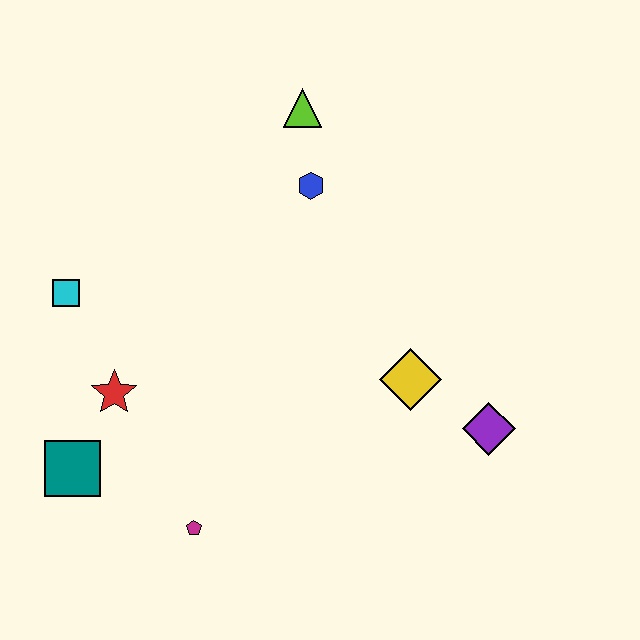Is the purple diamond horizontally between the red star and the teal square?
No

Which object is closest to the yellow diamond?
The purple diamond is closest to the yellow diamond.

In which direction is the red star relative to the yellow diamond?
The red star is to the left of the yellow diamond.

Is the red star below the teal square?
No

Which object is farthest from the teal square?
The lime triangle is farthest from the teal square.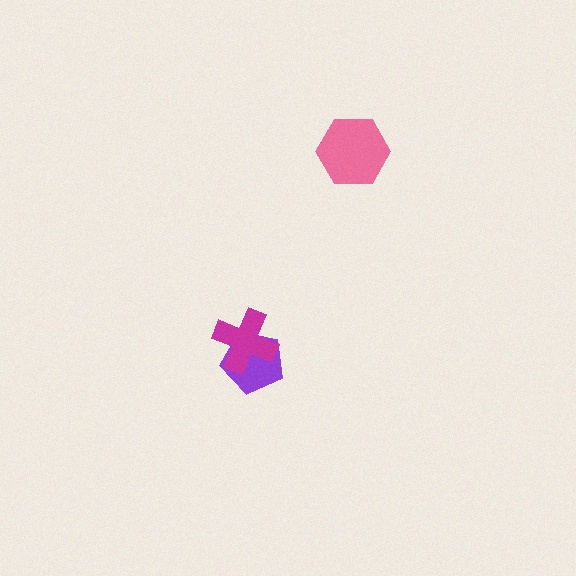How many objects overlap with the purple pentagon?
1 object overlaps with the purple pentagon.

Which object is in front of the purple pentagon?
The magenta cross is in front of the purple pentagon.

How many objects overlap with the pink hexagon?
0 objects overlap with the pink hexagon.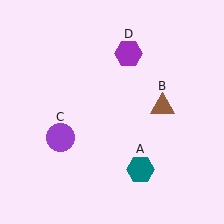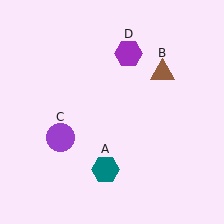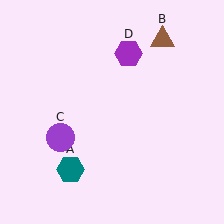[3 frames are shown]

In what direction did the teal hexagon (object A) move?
The teal hexagon (object A) moved left.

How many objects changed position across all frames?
2 objects changed position: teal hexagon (object A), brown triangle (object B).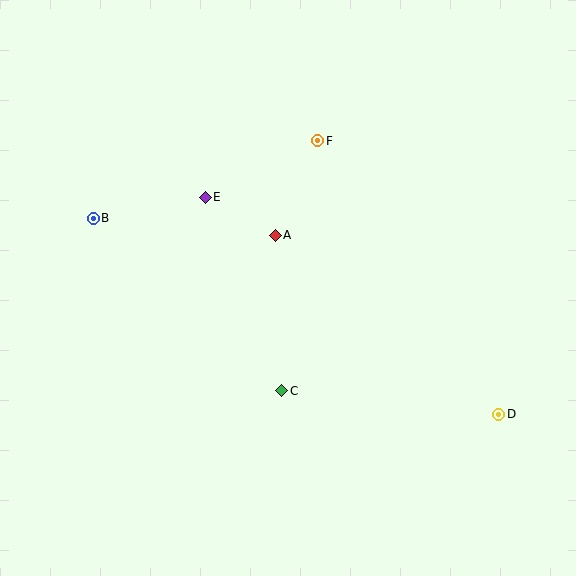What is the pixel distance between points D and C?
The distance between D and C is 218 pixels.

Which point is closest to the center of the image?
Point A at (275, 235) is closest to the center.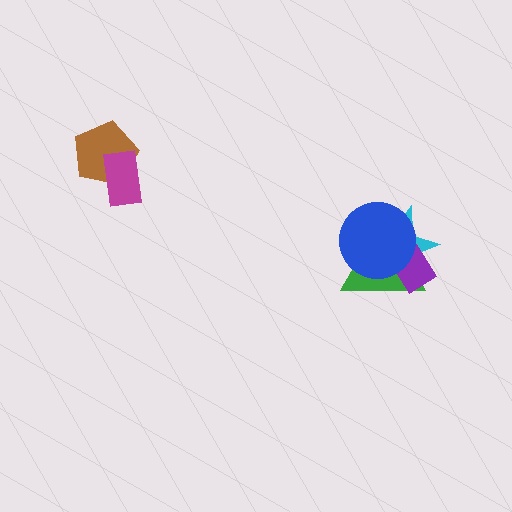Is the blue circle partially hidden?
No, no other shape covers it.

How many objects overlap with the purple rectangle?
3 objects overlap with the purple rectangle.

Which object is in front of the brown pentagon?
The magenta rectangle is in front of the brown pentagon.